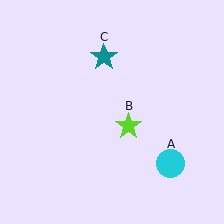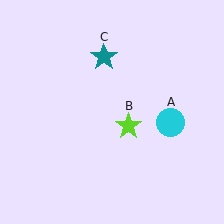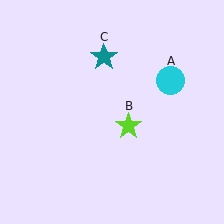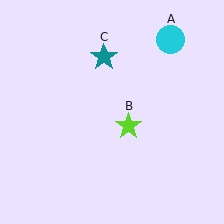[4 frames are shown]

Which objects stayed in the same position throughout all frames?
Lime star (object B) and teal star (object C) remained stationary.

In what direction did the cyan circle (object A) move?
The cyan circle (object A) moved up.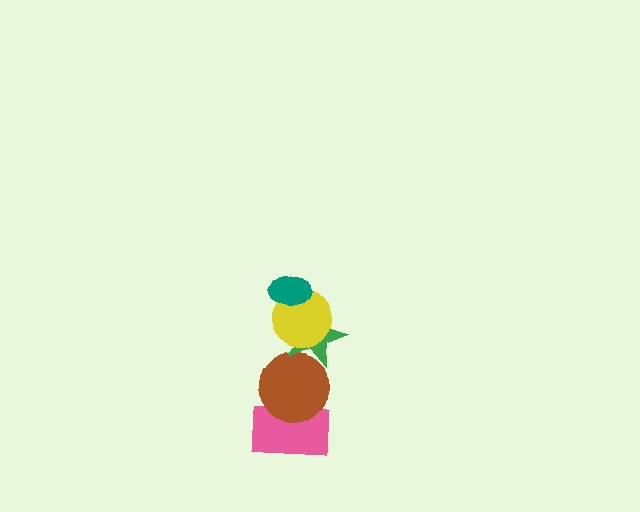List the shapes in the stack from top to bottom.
From top to bottom: the teal ellipse, the yellow circle, the green star, the brown circle, the pink rectangle.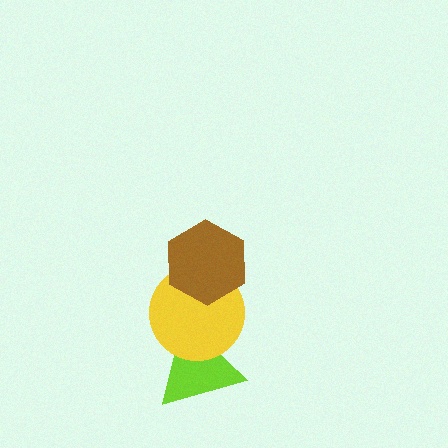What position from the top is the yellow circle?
The yellow circle is 2nd from the top.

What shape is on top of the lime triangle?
The yellow circle is on top of the lime triangle.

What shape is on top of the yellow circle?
The brown hexagon is on top of the yellow circle.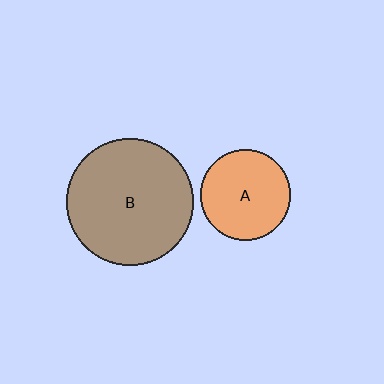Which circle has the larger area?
Circle B (brown).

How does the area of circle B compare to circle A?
Approximately 2.0 times.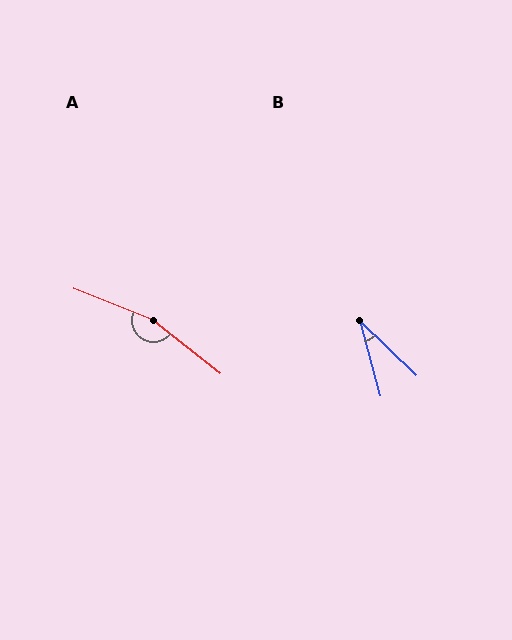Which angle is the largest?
A, at approximately 164 degrees.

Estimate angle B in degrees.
Approximately 31 degrees.